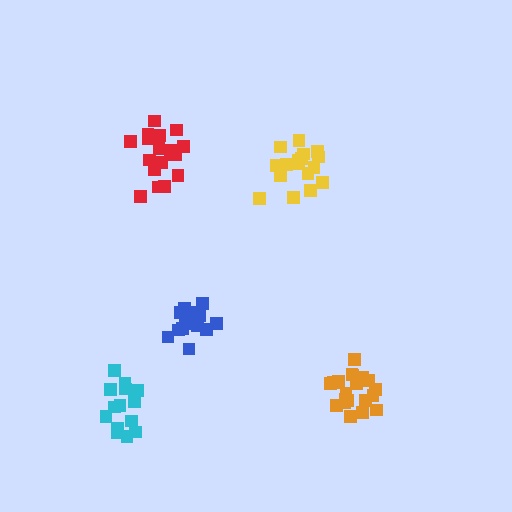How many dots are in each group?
Group 1: 17 dots, Group 2: 15 dots, Group 3: 20 dots, Group 4: 18 dots, Group 5: 14 dots (84 total).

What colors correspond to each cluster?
The clusters are colored: yellow, blue, orange, red, cyan.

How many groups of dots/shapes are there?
There are 5 groups.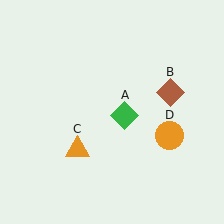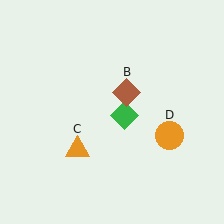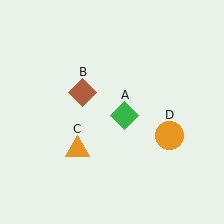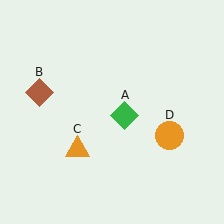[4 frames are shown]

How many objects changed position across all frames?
1 object changed position: brown diamond (object B).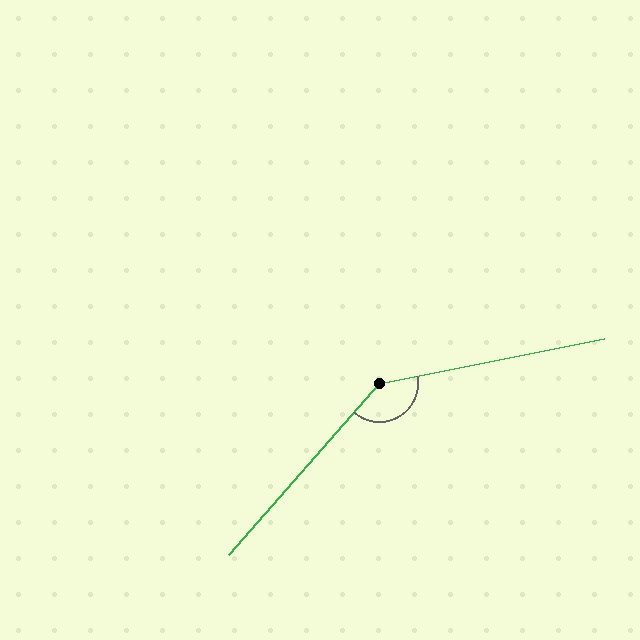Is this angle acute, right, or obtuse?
It is obtuse.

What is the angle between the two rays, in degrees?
Approximately 143 degrees.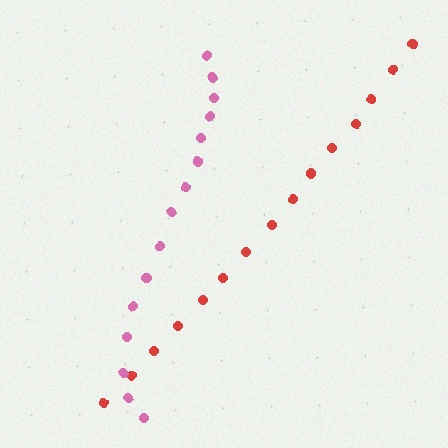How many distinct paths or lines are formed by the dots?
There are 2 distinct paths.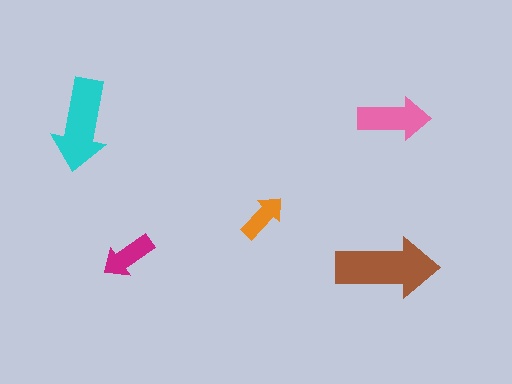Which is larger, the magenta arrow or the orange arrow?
The magenta one.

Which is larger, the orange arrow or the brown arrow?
The brown one.